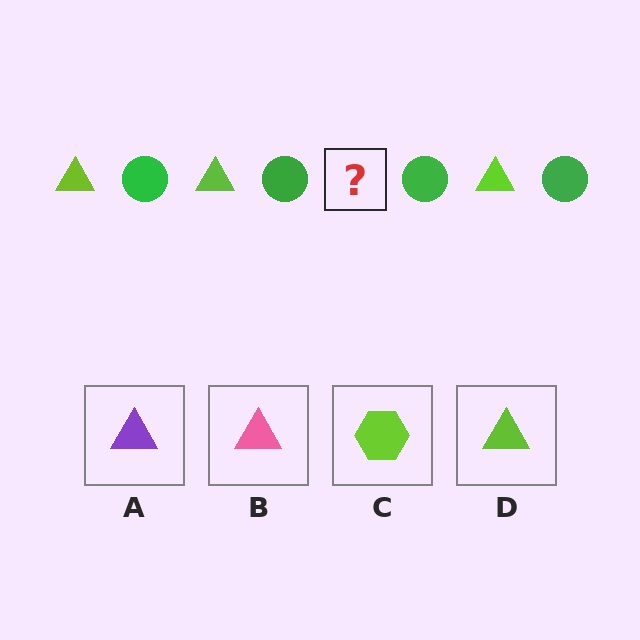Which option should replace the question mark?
Option D.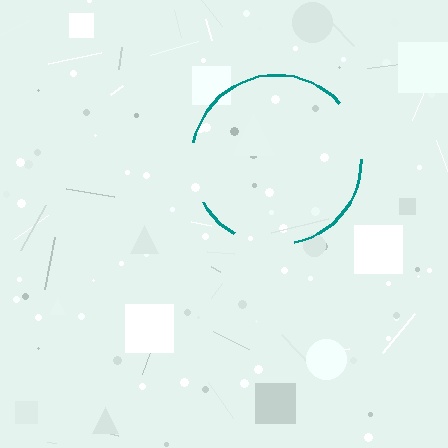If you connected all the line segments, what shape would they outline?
They would outline a circle.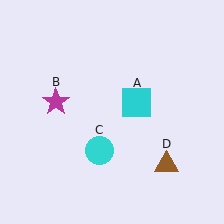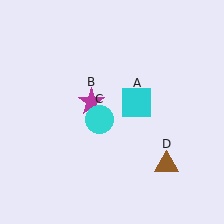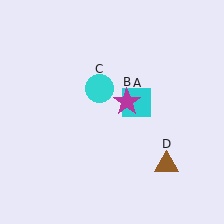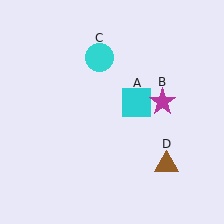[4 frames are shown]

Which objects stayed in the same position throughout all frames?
Cyan square (object A) and brown triangle (object D) remained stationary.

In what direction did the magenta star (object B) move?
The magenta star (object B) moved right.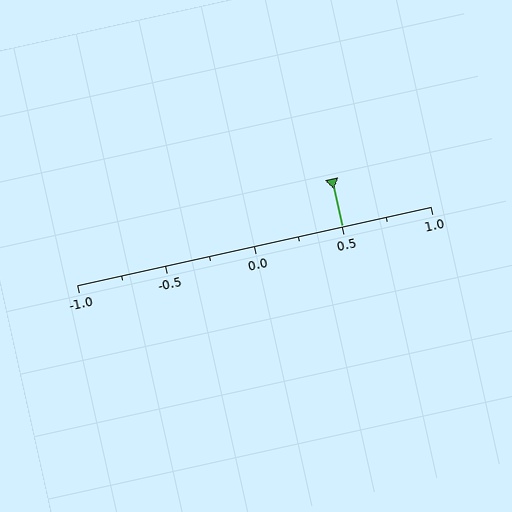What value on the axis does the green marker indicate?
The marker indicates approximately 0.5.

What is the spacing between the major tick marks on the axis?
The major ticks are spaced 0.5 apart.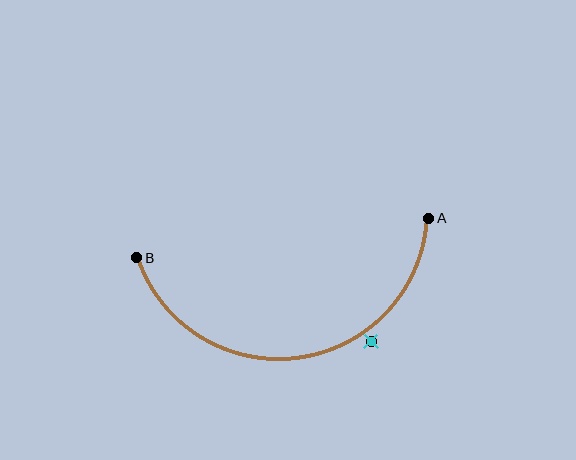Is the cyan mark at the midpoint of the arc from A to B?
No — the cyan mark does not lie on the arc at all. It sits slightly outside the curve.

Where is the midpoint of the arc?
The arc midpoint is the point on the curve farthest from the straight line joining A and B. It sits below that line.